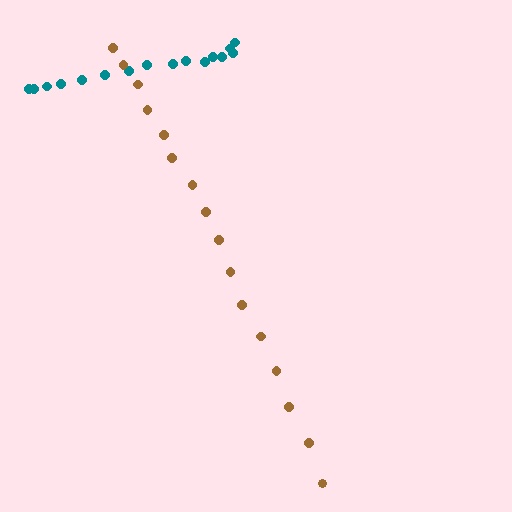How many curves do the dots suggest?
There are 2 distinct paths.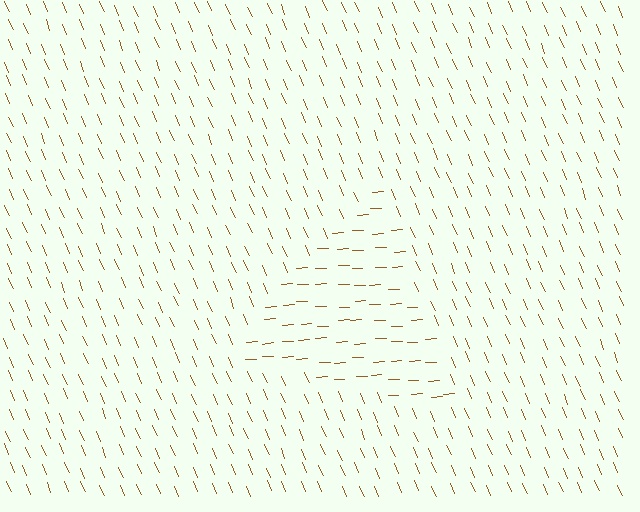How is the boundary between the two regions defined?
The boundary is defined purely by a change in line orientation (approximately 70 degrees difference). All lines are the same color and thickness.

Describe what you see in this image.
The image is filled with small brown line segments. A triangle region in the image has lines oriented differently from the surrounding lines, creating a visible texture boundary.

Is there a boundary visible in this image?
Yes, there is a texture boundary formed by a change in line orientation.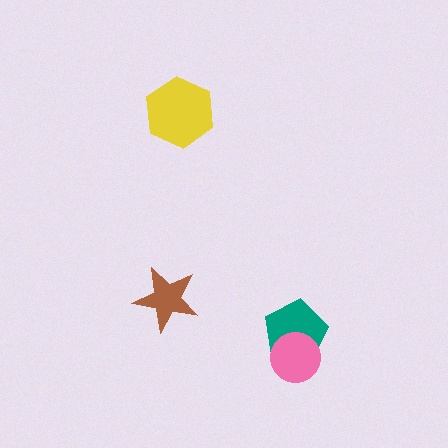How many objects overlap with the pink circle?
1 object overlaps with the pink circle.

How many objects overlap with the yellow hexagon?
0 objects overlap with the yellow hexagon.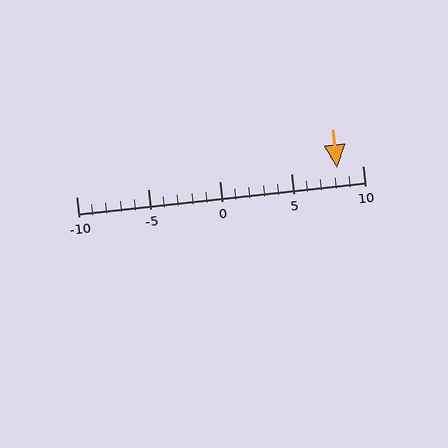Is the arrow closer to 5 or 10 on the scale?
The arrow is closer to 10.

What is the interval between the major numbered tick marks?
The major tick marks are spaced 5 units apart.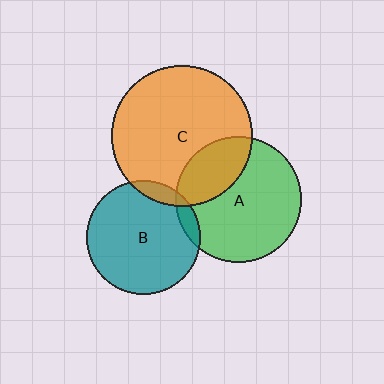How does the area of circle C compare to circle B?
Approximately 1.5 times.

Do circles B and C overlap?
Yes.